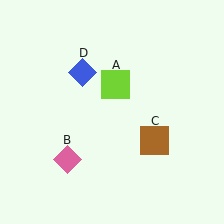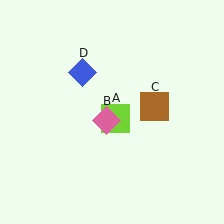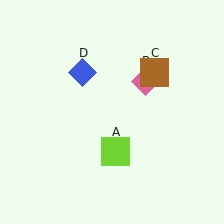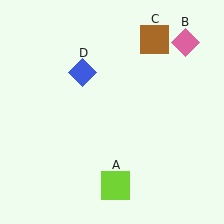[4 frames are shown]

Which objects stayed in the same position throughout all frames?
Blue diamond (object D) remained stationary.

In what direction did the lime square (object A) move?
The lime square (object A) moved down.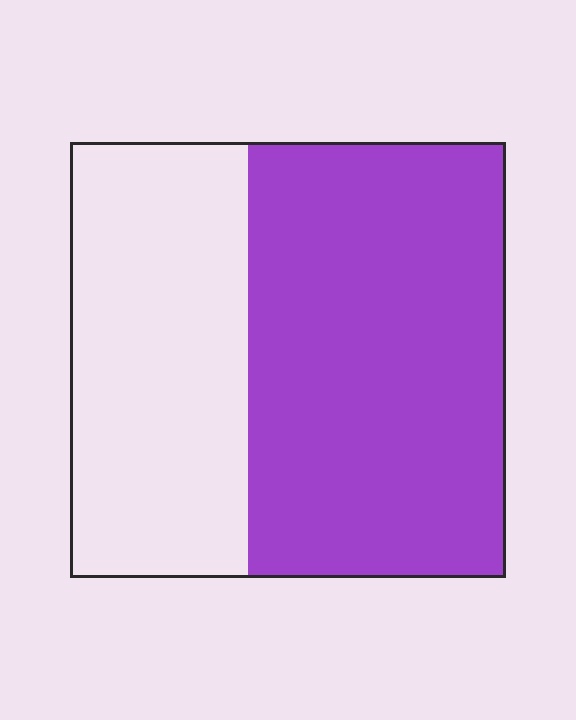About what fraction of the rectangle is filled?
About three fifths (3/5).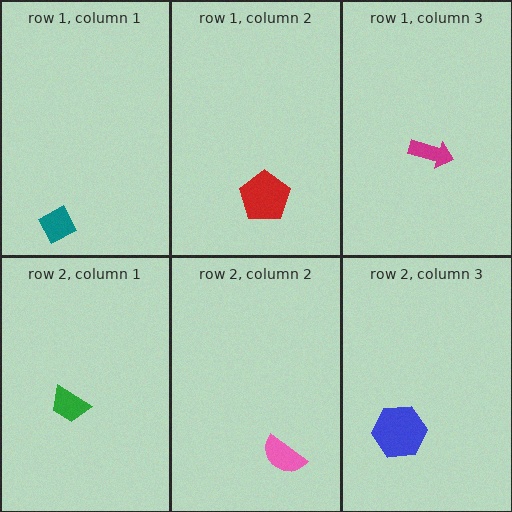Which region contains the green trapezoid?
The row 2, column 1 region.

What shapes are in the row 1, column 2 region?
The red pentagon.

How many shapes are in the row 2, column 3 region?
1.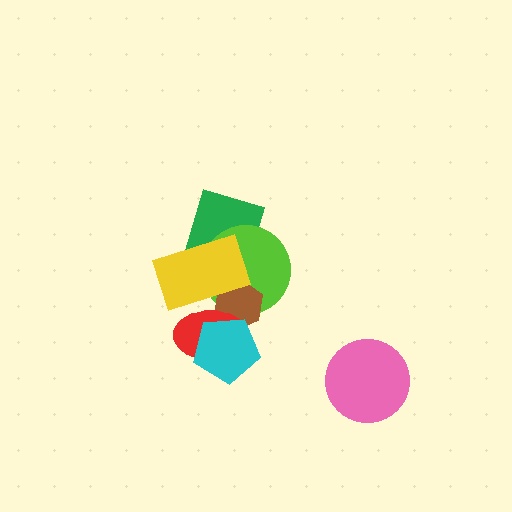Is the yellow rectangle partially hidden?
No, no other shape covers it.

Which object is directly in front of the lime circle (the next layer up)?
The brown hexagon is directly in front of the lime circle.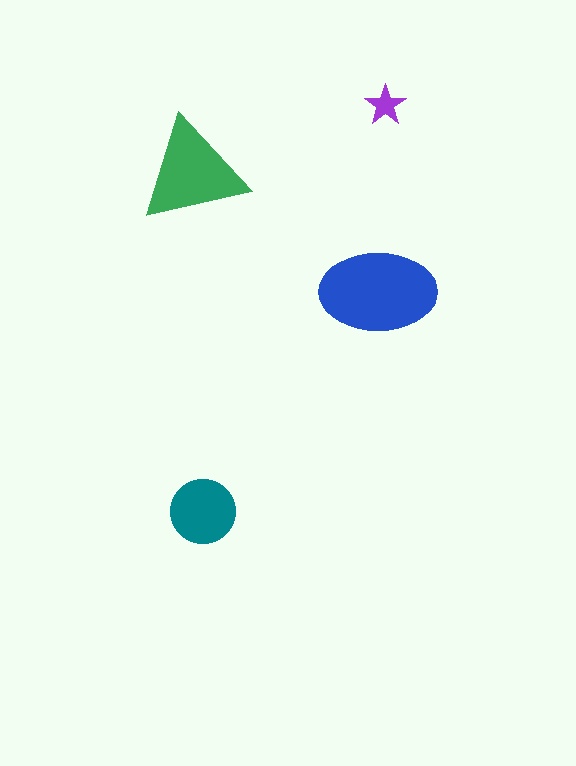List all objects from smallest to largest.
The purple star, the teal circle, the green triangle, the blue ellipse.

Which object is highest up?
The purple star is topmost.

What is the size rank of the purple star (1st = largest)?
4th.